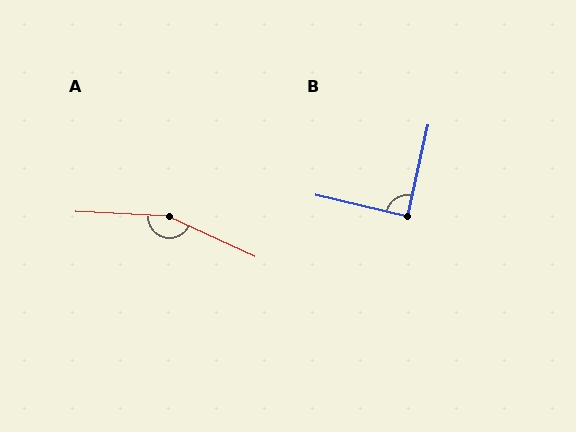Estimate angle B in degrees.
Approximately 89 degrees.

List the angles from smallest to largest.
B (89°), A (158°).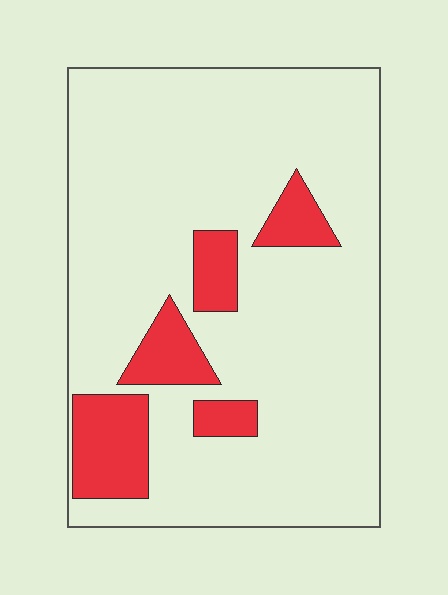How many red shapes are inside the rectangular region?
5.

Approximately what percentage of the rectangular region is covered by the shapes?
Approximately 15%.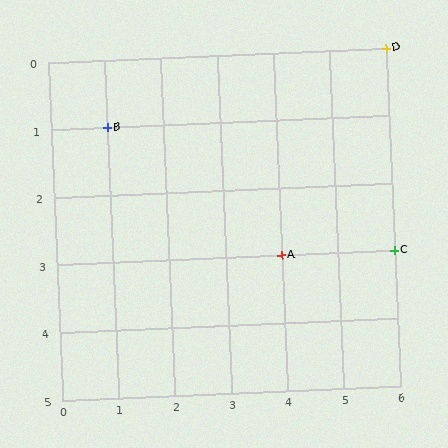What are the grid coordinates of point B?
Point B is at grid coordinates (1, 1).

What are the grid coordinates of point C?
Point C is at grid coordinates (6, 3).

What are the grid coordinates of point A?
Point A is at grid coordinates (4, 3).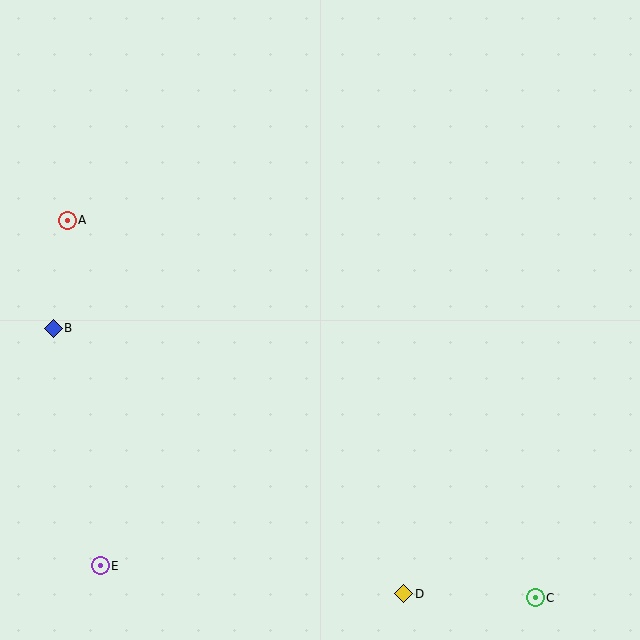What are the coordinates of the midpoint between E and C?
The midpoint between E and C is at (318, 582).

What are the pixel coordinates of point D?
Point D is at (404, 594).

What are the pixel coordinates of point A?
Point A is at (67, 220).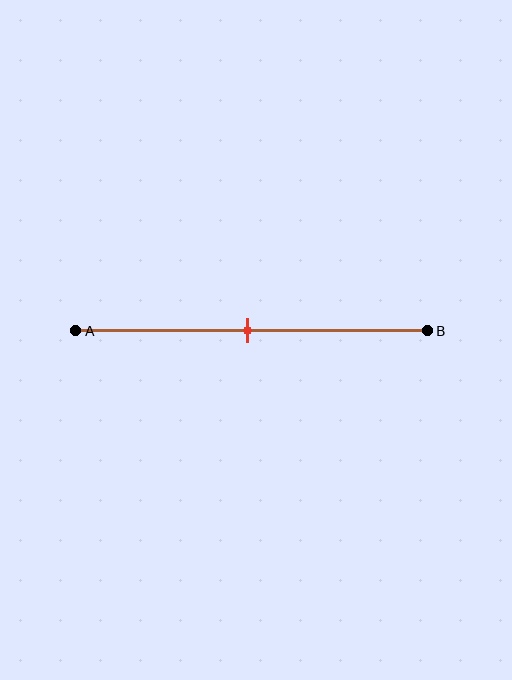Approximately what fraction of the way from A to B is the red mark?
The red mark is approximately 50% of the way from A to B.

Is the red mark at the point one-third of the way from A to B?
No, the mark is at about 50% from A, not at the 33% one-third point.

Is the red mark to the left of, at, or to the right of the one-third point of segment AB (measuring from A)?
The red mark is to the right of the one-third point of segment AB.